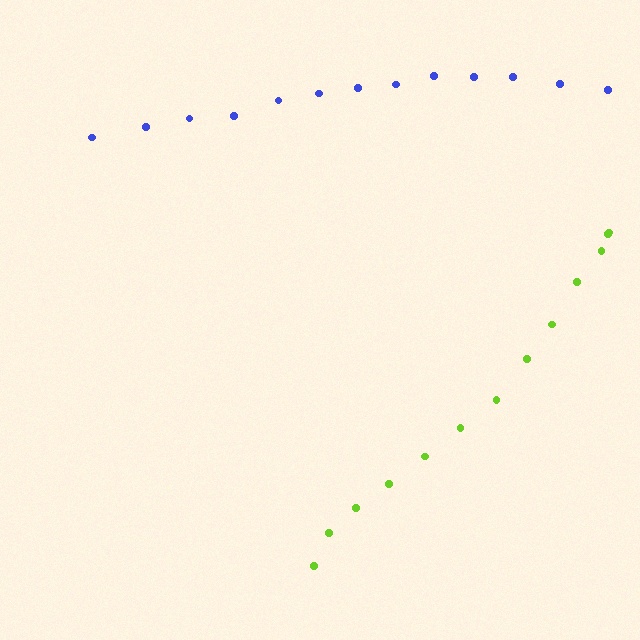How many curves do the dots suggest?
There are 2 distinct paths.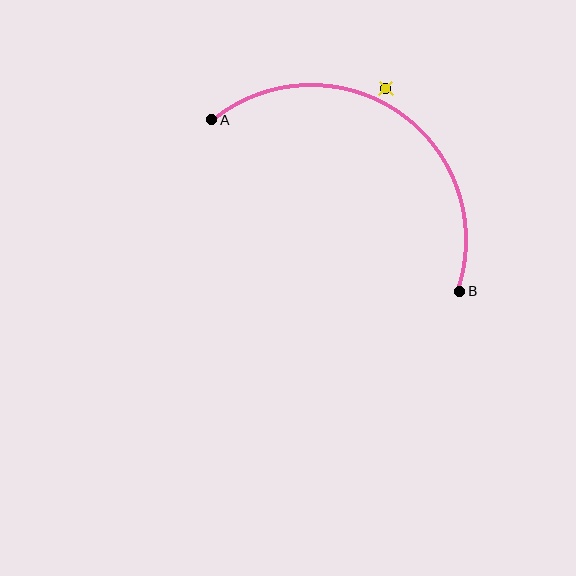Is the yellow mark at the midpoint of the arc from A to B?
No — the yellow mark does not lie on the arc at all. It sits slightly outside the curve.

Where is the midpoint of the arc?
The arc midpoint is the point on the curve farthest from the straight line joining A and B. It sits above and to the right of that line.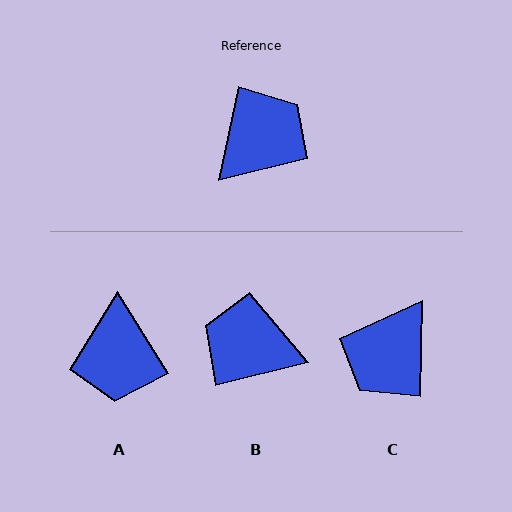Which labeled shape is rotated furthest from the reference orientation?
C, about 169 degrees away.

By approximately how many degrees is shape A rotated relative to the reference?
Approximately 136 degrees clockwise.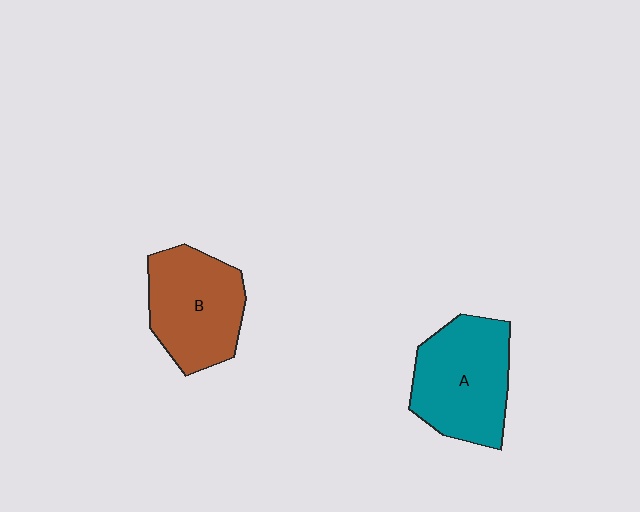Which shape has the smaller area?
Shape B (brown).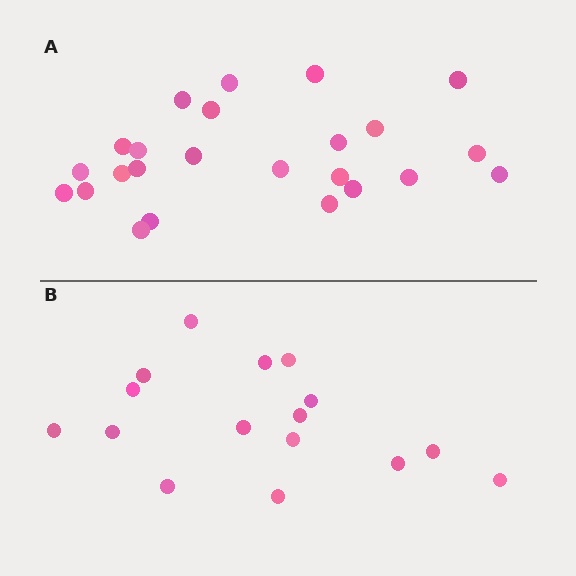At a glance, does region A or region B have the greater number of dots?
Region A (the top region) has more dots.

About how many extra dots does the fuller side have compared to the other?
Region A has roughly 8 or so more dots than region B.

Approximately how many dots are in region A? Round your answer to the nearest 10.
About 20 dots. (The exact count is 24, which rounds to 20.)